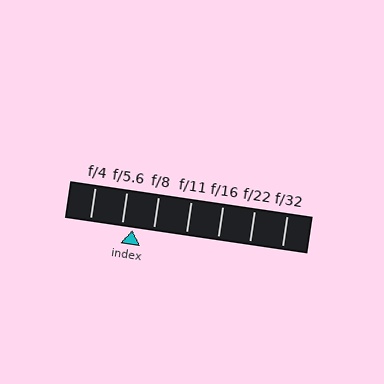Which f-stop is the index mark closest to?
The index mark is closest to f/5.6.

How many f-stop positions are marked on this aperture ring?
There are 7 f-stop positions marked.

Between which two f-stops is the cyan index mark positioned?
The index mark is between f/5.6 and f/8.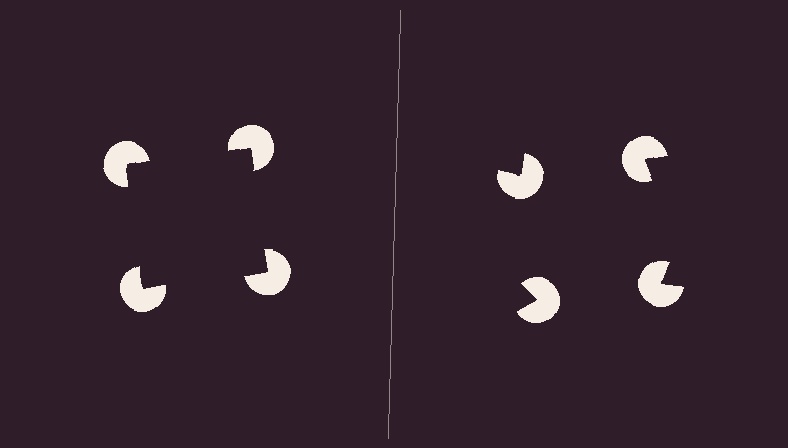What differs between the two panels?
The pac-man discs are positioned identically on both sides; only the wedge orientations differ. On the left they align to a square; on the right they are misaligned.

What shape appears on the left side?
An illusory square.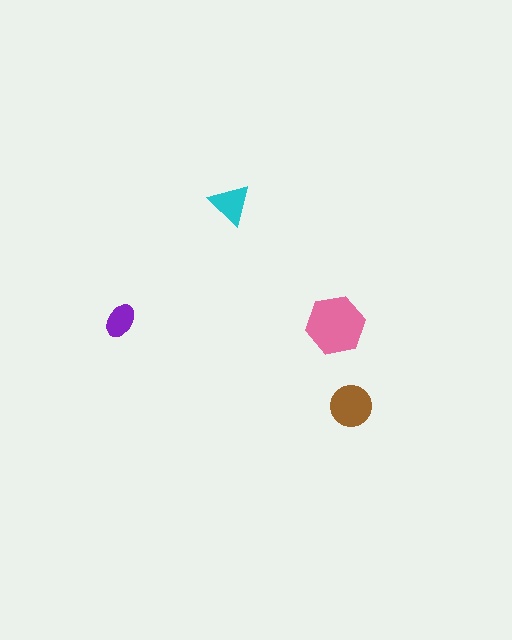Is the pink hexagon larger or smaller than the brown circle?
Larger.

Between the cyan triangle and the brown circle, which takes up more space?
The brown circle.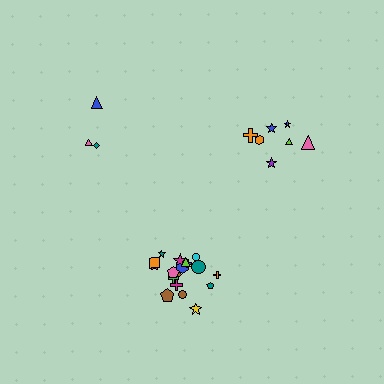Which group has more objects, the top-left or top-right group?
The top-right group.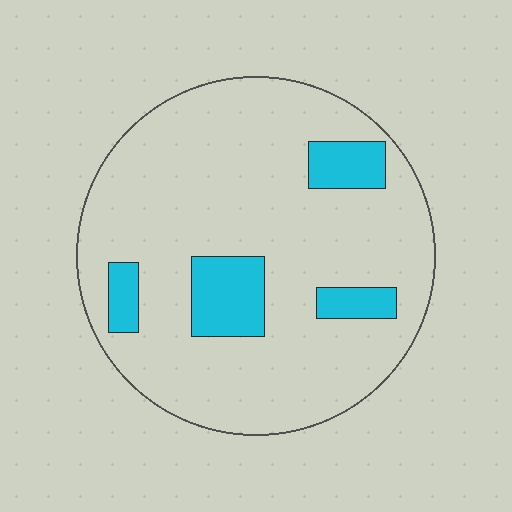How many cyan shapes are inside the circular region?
4.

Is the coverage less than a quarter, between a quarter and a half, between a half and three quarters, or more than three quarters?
Less than a quarter.